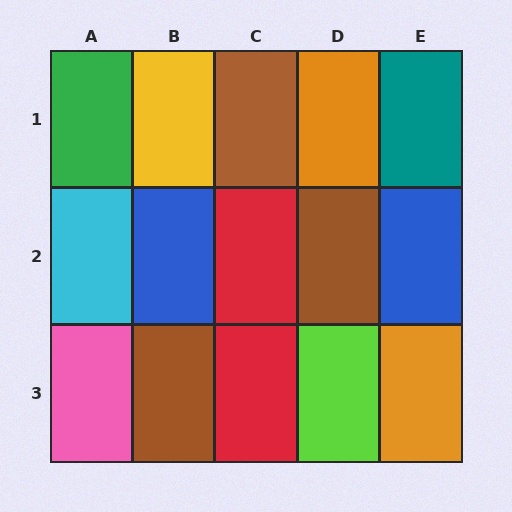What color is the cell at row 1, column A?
Green.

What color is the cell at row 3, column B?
Brown.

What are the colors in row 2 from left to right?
Cyan, blue, red, brown, blue.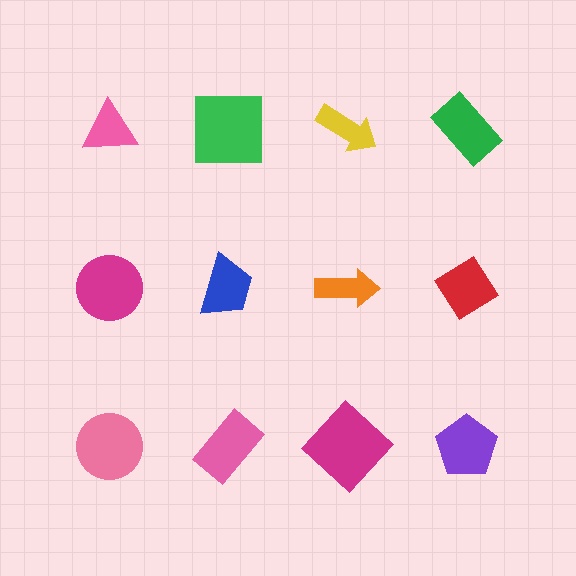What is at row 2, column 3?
An orange arrow.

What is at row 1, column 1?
A pink triangle.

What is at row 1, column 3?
A yellow arrow.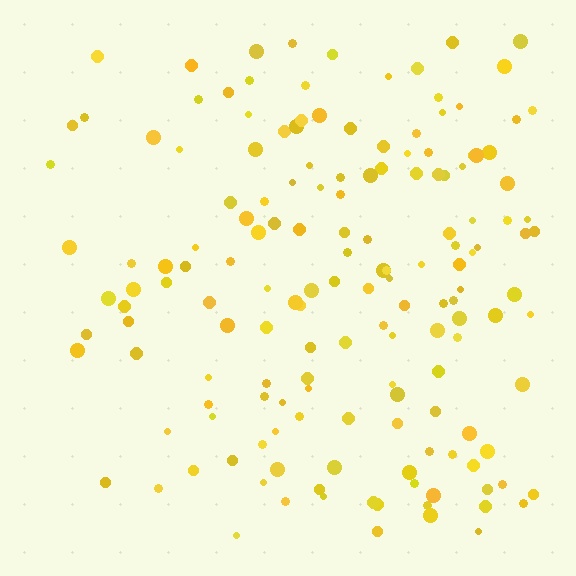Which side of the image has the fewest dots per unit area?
The left.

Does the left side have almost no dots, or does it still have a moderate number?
Still a moderate number, just noticeably fewer than the right.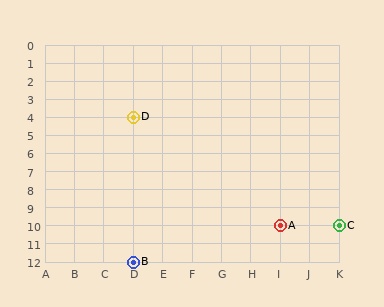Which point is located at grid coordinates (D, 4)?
Point D is at (D, 4).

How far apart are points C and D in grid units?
Points C and D are 7 columns and 6 rows apart (about 9.2 grid units diagonally).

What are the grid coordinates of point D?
Point D is at grid coordinates (D, 4).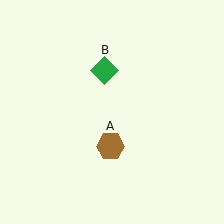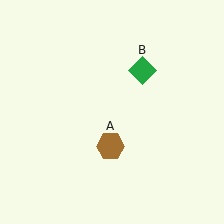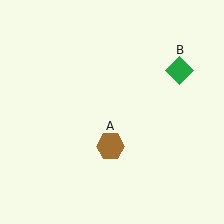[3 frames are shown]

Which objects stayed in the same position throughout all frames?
Brown hexagon (object A) remained stationary.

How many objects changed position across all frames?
1 object changed position: green diamond (object B).